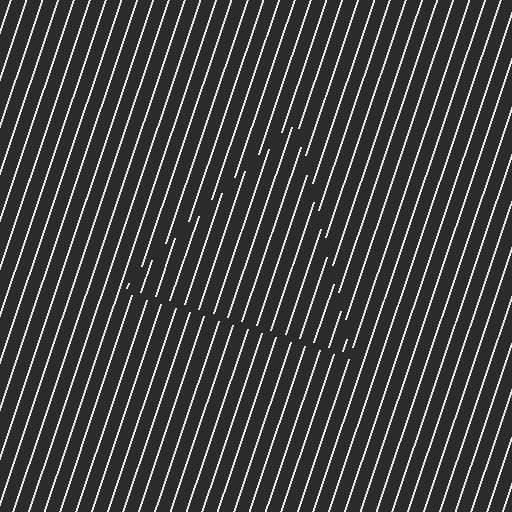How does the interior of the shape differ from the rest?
The interior of the shape contains the same grating, shifted by half a period — the contour is defined by the phase discontinuity where line-ends from the inner and outer gratings abut.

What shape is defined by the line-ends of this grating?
An illusory triangle. The interior of the shape contains the same grating, shifted by half a period — the contour is defined by the phase discontinuity where line-ends from the inner and outer gratings abut.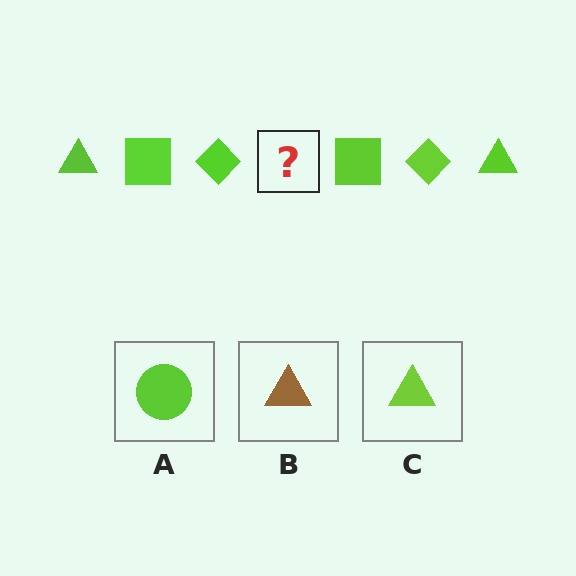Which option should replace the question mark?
Option C.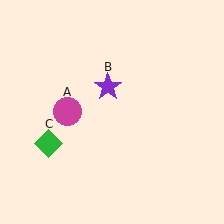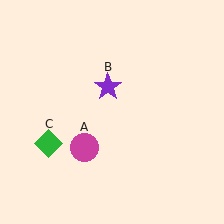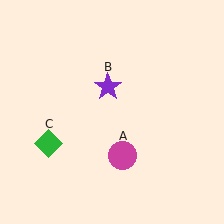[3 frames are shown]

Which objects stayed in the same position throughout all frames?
Purple star (object B) and green diamond (object C) remained stationary.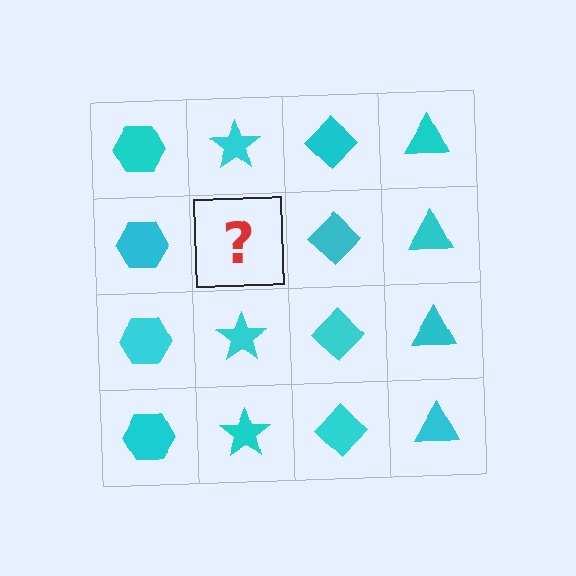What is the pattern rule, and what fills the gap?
The rule is that each column has a consistent shape. The gap should be filled with a cyan star.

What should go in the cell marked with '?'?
The missing cell should contain a cyan star.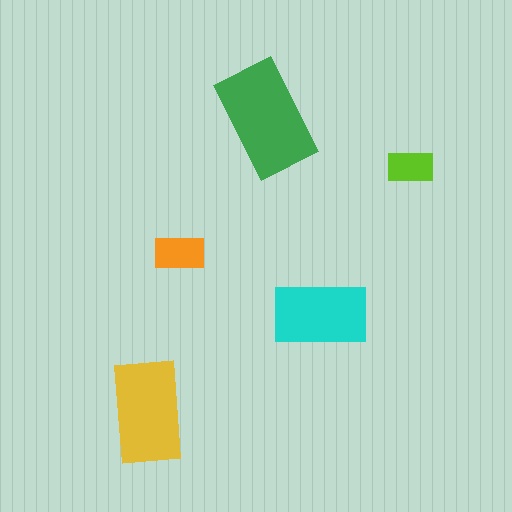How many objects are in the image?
There are 5 objects in the image.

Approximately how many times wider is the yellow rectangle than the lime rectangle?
About 2 times wider.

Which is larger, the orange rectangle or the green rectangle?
The green one.